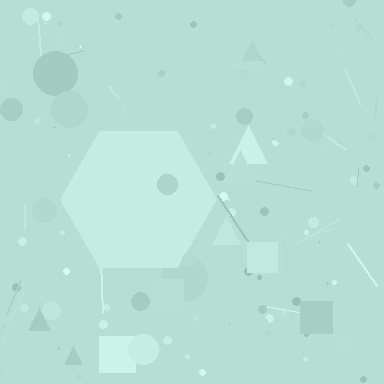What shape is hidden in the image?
A hexagon is hidden in the image.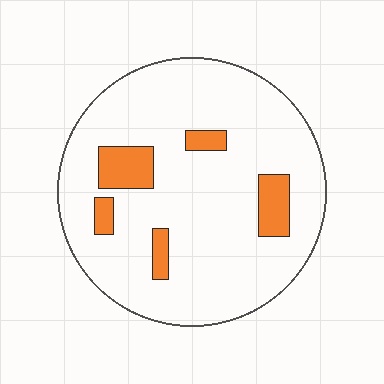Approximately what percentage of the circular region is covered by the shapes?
Approximately 10%.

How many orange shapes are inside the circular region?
5.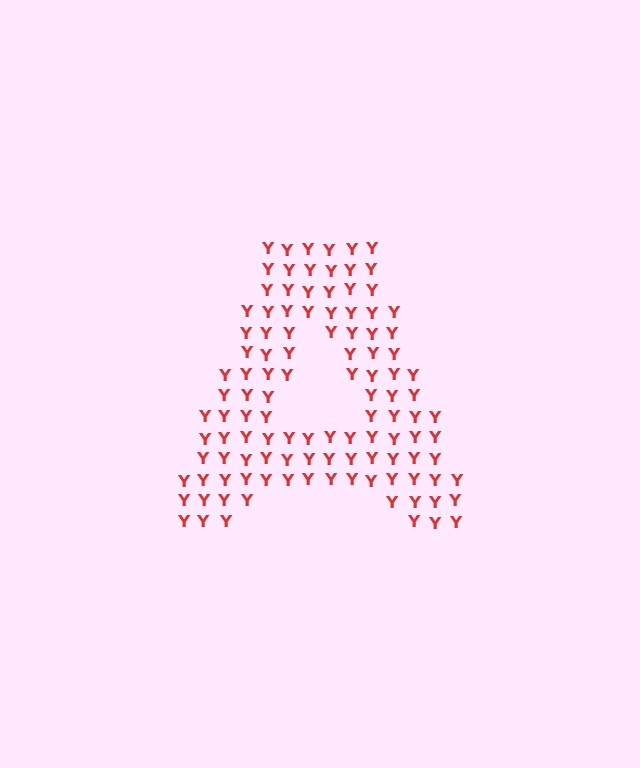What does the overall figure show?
The overall figure shows the letter A.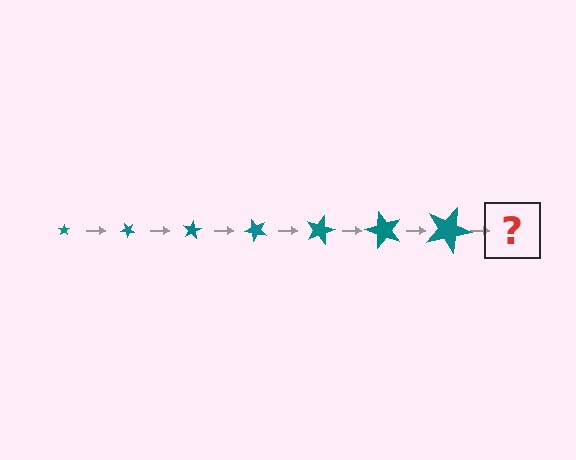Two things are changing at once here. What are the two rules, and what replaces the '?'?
The two rules are that the star grows larger each step and it rotates 40 degrees each step. The '?' should be a star, larger than the previous one and rotated 280 degrees from the start.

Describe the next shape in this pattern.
It should be a star, larger than the previous one and rotated 280 degrees from the start.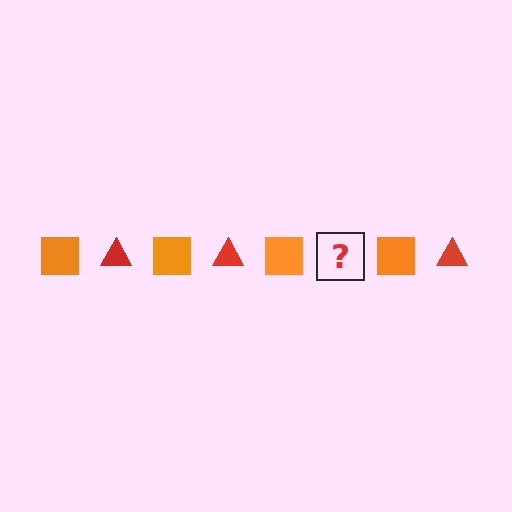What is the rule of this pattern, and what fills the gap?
The rule is that the pattern alternates between orange square and red triangle. The gap should be filled with a red triangle.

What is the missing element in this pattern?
The missing element is a red triangle.